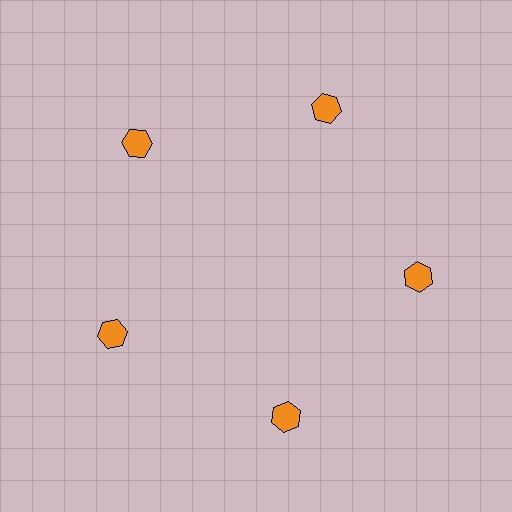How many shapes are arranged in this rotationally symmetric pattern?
There are 5 shapes, arranged in 5 groups of 1.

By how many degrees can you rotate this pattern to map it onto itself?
The pattern maps onto itself every 72 degrees of rotation.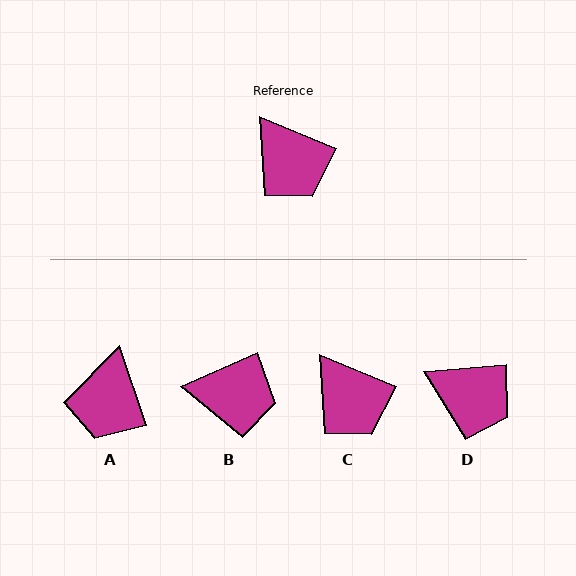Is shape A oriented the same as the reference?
No, it is off by about 49 degrees.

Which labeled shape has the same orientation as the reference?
C.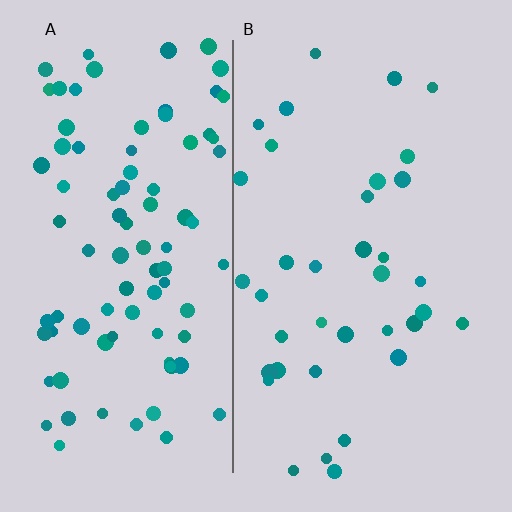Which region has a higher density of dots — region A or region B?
A (the left).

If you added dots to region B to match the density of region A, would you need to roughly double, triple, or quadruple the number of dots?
Approximately double.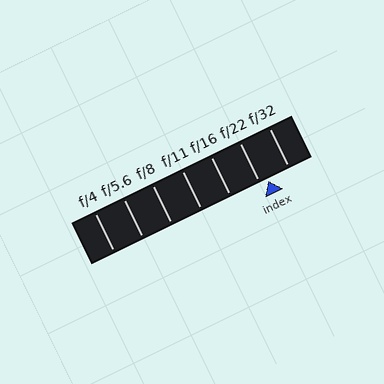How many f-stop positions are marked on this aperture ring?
There are 7 f-stop positions marked.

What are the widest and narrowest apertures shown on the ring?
The widest aperture shown is f/4 and the narrowest is f/32.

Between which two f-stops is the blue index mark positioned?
The index mark is between f/22 and f/32.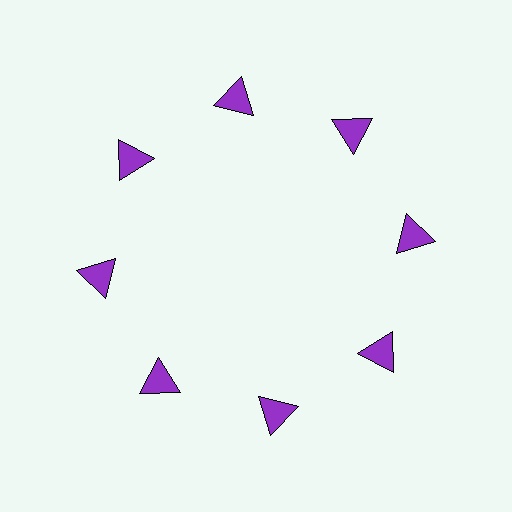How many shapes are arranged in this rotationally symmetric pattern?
There are 8 shapes, arranged in 8 groups of 1.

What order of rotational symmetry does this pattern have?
This pattern has 8-fold rotational symmetry.